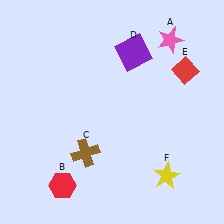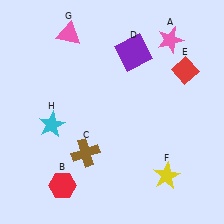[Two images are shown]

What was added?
A pink triangle (G), a cyan star (H) were added in Image 2.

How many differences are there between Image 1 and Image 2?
There are 2 differences between the two images.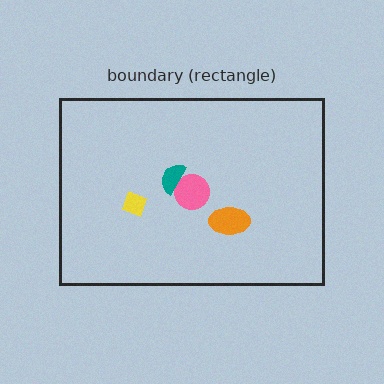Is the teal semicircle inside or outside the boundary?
Inside.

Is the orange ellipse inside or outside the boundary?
Inside.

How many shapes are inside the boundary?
4 inside, 0 outside.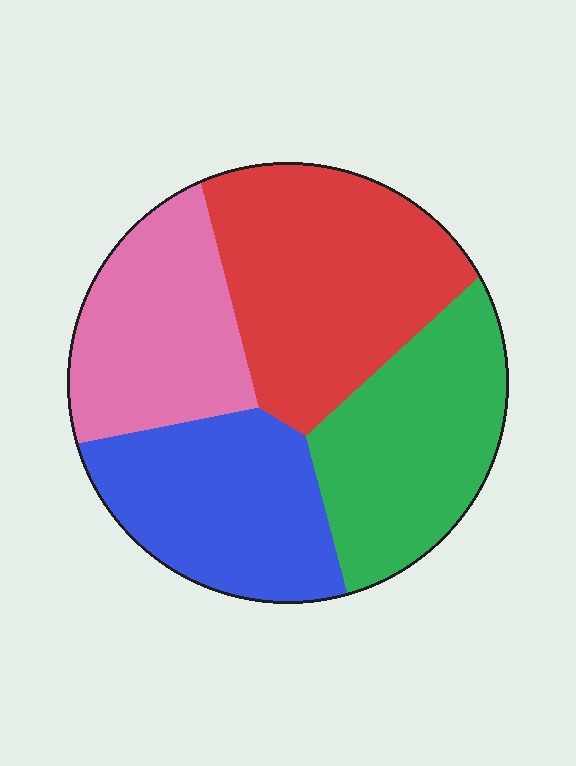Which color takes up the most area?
Red, at roughly 30%.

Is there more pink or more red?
Red.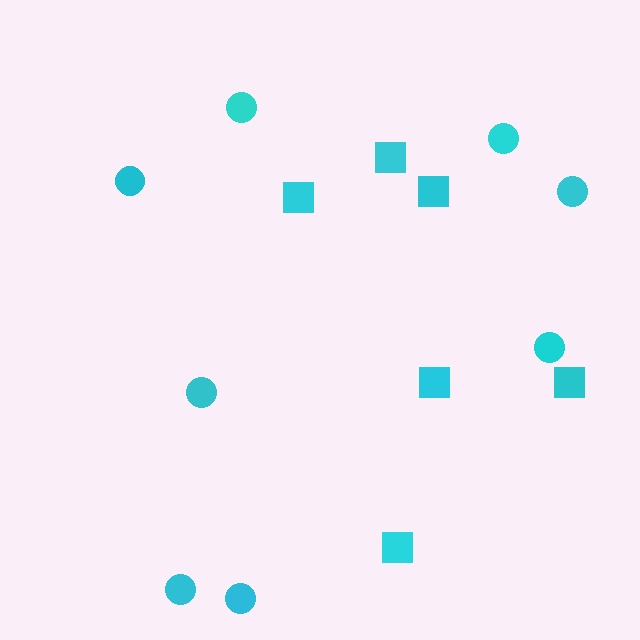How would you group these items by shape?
There are 2 groups: one group of squares (6) and one group of circles (8).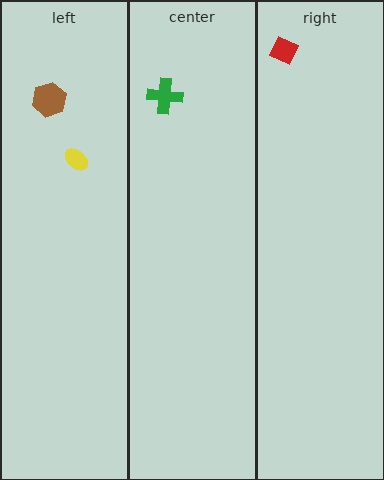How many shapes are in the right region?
1.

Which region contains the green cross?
The center region.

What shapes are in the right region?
The red diamond.